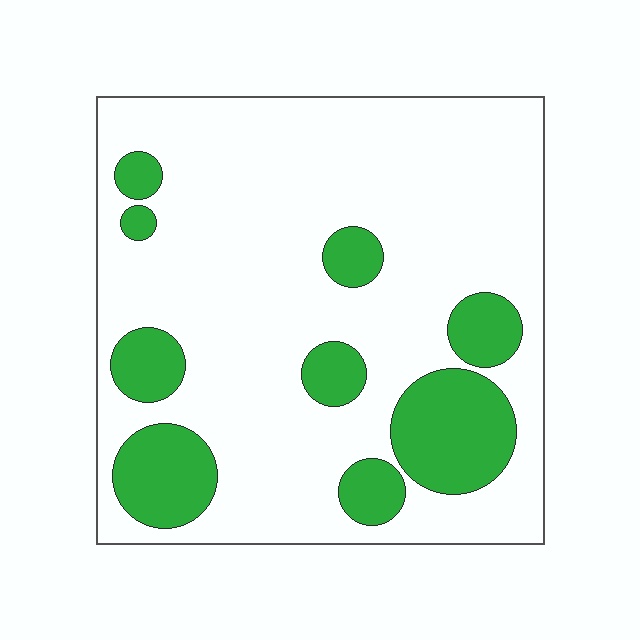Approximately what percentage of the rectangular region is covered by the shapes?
Approximately 20%.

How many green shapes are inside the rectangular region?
9.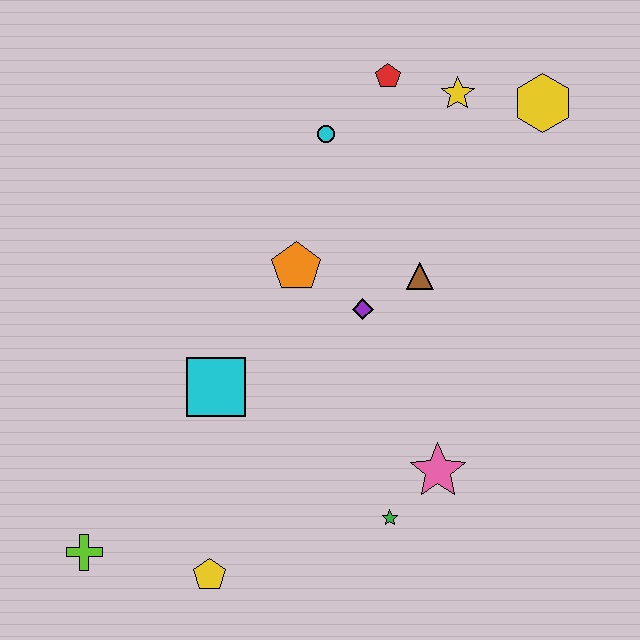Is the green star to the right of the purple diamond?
Yes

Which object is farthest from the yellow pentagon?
The yellow hexagon is farthest from the yellow pentagon.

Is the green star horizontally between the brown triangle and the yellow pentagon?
Yes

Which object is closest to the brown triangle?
The purple diamond is closest to the brown triangle.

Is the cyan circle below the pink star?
No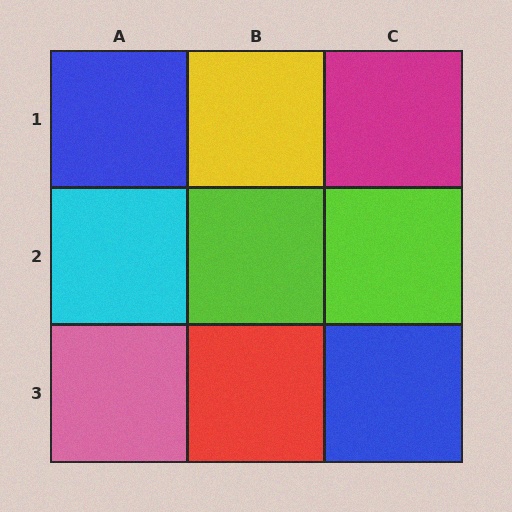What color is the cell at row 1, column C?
Magenta.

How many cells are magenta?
1 cell is magenta.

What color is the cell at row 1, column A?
Blue.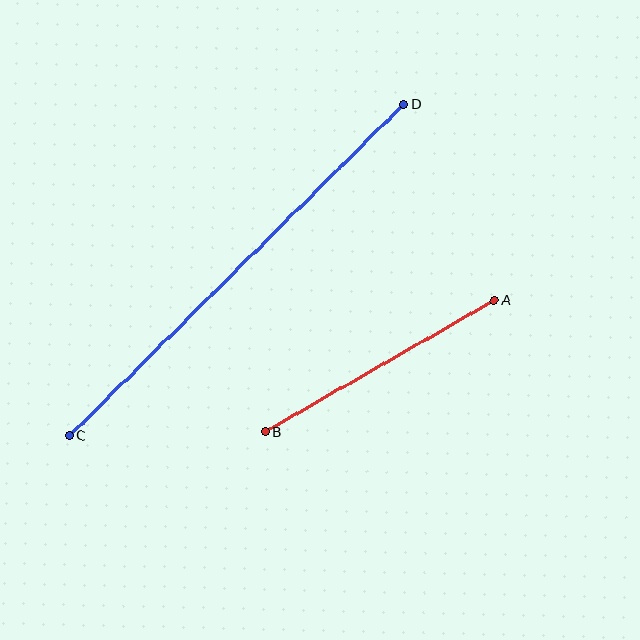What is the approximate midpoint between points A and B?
The midpoint is at approximately (380, 366) pixels.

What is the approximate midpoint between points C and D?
The midpoint is at approximately (237, 270) pixels.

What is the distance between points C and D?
The distance is approximately 470 pixels.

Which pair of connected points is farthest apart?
Points C and D are farthest apart.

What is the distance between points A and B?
The distance is approximately 263 pixels.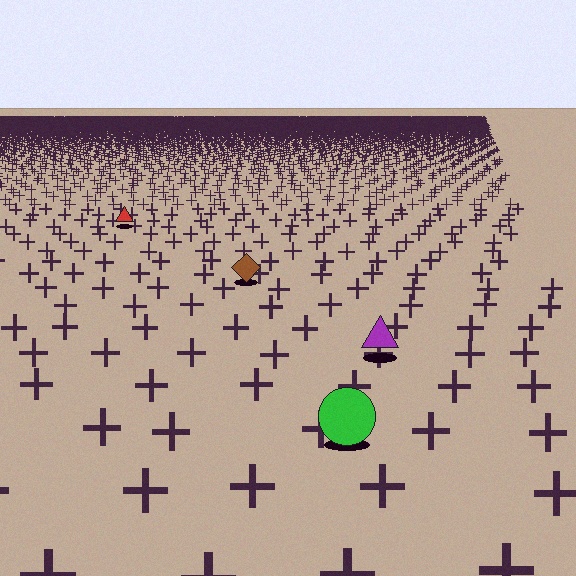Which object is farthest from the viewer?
The red triangle is farthest from the viewer. It appears smaller and the ground texture around it is denser.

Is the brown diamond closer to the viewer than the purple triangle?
No. The purple triangle is closer — you can tell from the texture gradient: the ground texture is coarser near it.